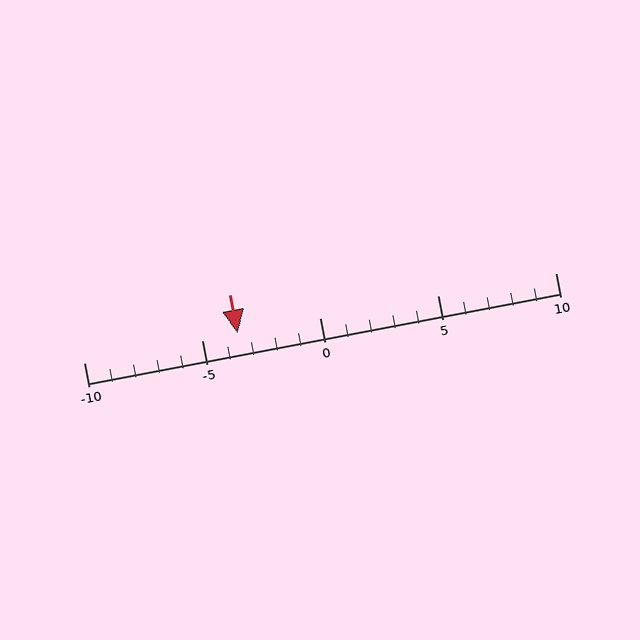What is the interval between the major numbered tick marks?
The major tick marks are spaced 5 units apart.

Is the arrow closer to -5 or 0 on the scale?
The arrow is closer to -5.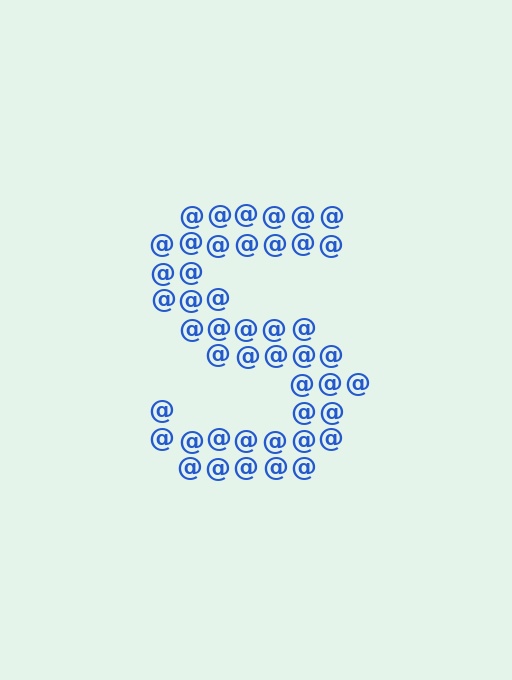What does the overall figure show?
The overall figure shows the letter S.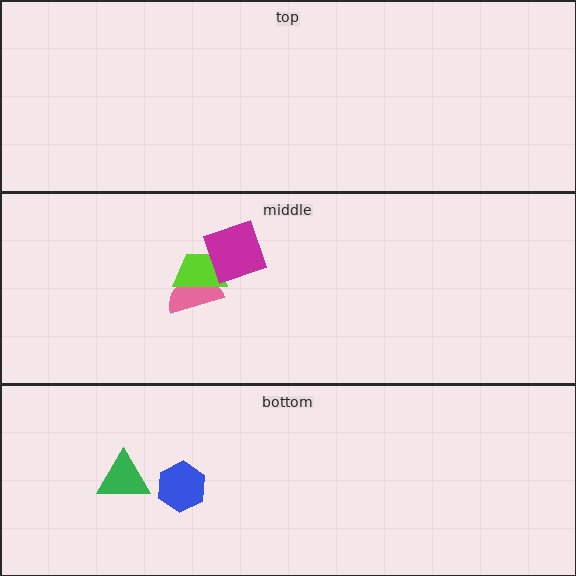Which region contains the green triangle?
The bottom region.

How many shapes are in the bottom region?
2.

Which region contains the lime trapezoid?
The middle region.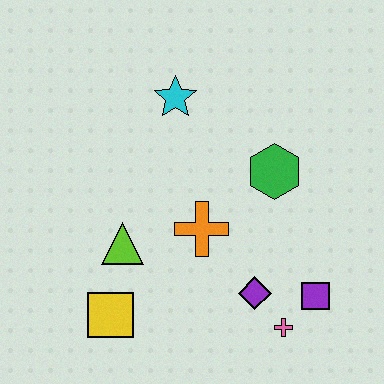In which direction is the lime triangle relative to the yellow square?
The lime triangle is above the yellow square.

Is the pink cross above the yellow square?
No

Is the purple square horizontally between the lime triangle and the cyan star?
No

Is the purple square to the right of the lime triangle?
Yes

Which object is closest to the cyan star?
The green hexagon is closest to the cyan star.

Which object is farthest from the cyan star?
The pink cross is farthest from the cyan star.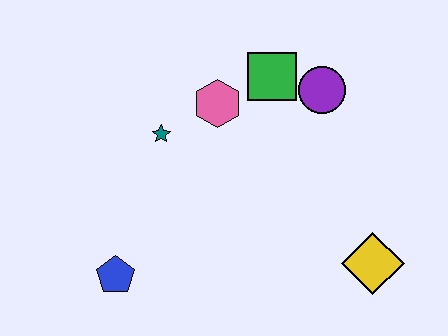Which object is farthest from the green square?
The blue pentagon is farthest from the green square.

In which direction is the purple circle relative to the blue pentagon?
The purple circle is to the right of the blue pentagon.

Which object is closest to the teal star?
The pink hexagon is closest to the teal star.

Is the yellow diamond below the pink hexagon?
Yes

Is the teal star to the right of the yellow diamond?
No